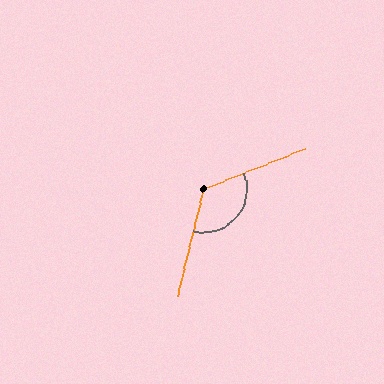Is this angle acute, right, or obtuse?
It is obtuse.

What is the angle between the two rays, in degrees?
Approximately 125 degrees.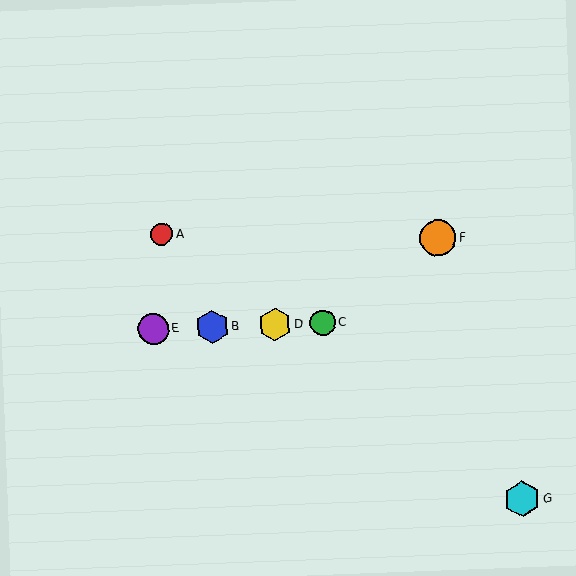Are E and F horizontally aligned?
No, E is at y≈329 and F is at y≈238.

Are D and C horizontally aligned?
Yes, both are at y≈325.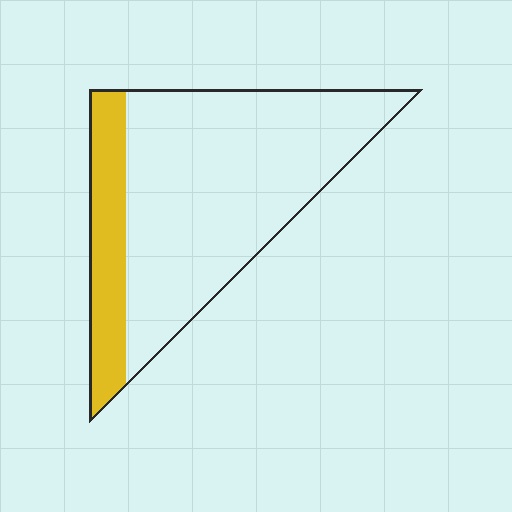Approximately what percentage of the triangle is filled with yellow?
Approximately 20%.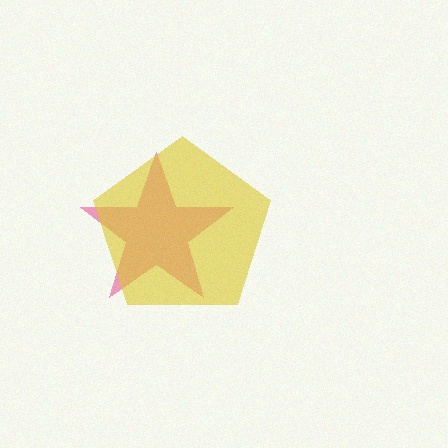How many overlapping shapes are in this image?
There are 2 overlapping shapes in the image.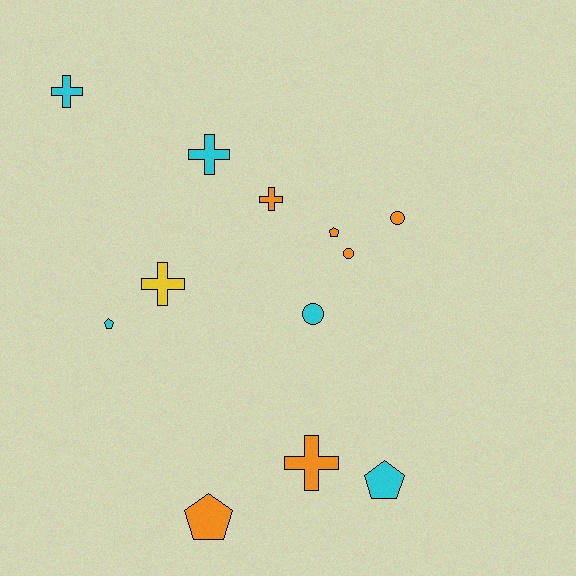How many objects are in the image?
There are 12 objects.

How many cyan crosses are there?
There are 2 cyan crosses.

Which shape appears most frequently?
Cross, with 5 objects.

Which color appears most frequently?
Orange, with 6 objects.